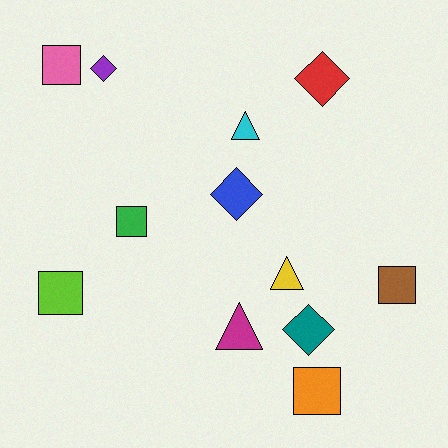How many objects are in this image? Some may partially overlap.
There are 12 objects.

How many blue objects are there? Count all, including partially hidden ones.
There is 1 blue object.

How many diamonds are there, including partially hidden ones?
There are 4 diamonds.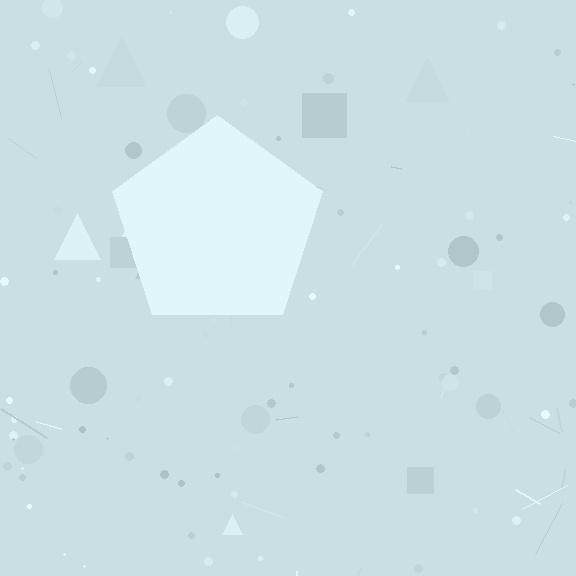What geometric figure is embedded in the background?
A pentagon is embedded in the background.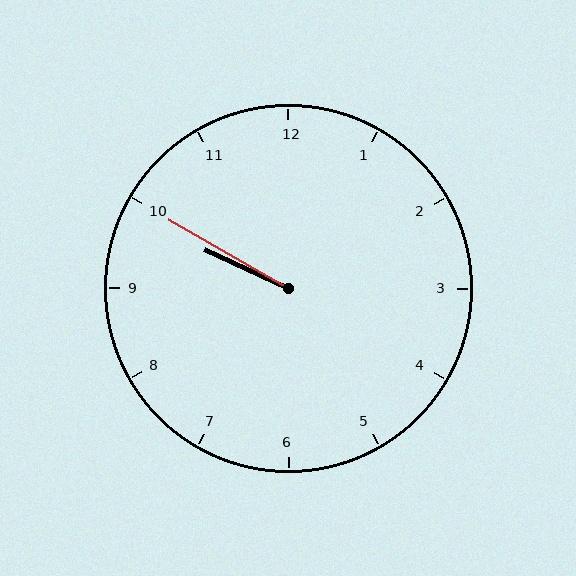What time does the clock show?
9:50.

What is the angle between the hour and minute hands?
Approximately 5 degrees.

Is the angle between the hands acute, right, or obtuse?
It is acute.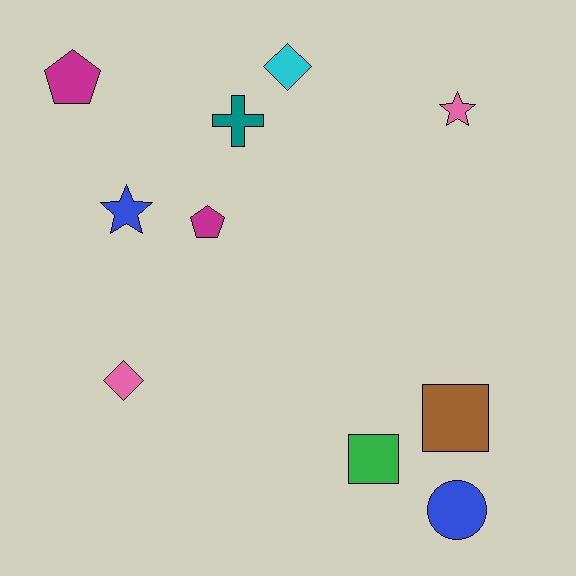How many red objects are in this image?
There are no red objects.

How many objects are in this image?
There are 10 objects.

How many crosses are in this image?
There is 1 cross.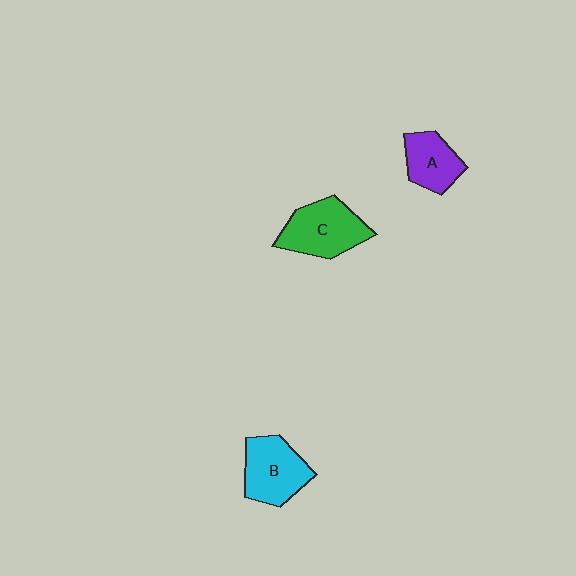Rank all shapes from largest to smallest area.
From largest to smallest: C (green), B (cyan), A (purple).